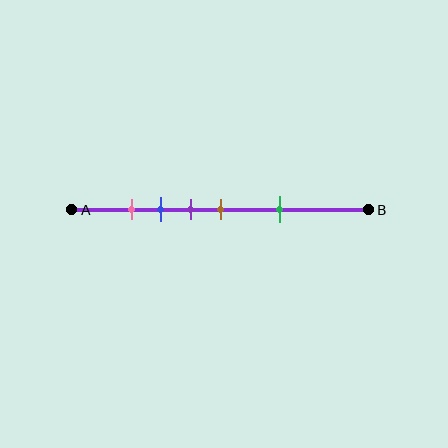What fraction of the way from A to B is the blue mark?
The blue mark is approximately 30% (0.3) of the way from A to B.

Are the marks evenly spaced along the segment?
No, the marks are not evenly spaced.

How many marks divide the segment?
There are 5 marks dividing the segment.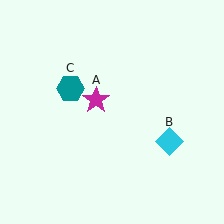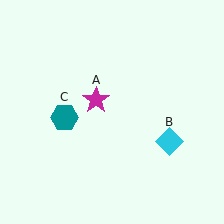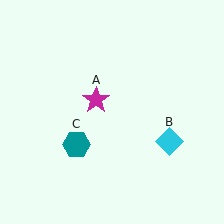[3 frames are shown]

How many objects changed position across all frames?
1 object changed position: teal hexagon (object C).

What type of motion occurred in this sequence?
The teal hexagon (object C) rotated counterclockwise around the center of the scene.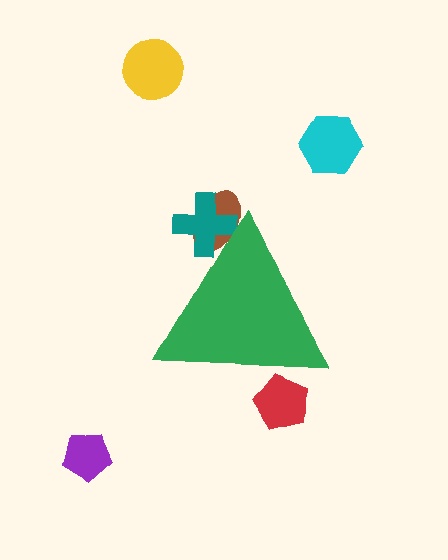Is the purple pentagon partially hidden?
No, the purple pentagon is fully visible.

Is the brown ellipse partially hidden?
Yes, the brown ellipse is partially hidden behind the green triangle.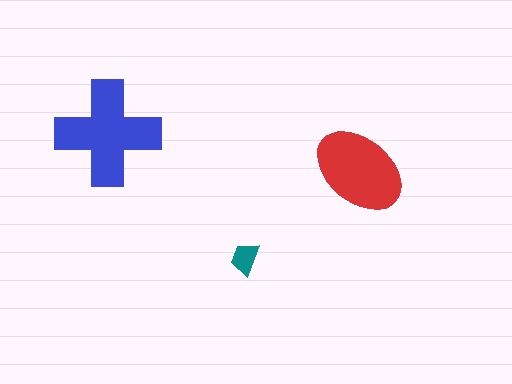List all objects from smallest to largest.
The teal trapezoid, the red ellipse, the blue cross.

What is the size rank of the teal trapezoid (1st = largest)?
3rd.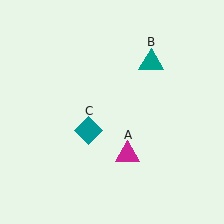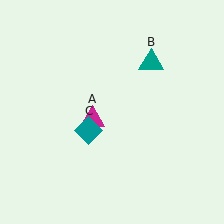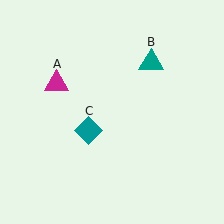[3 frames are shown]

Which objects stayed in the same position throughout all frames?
Teal triangle (object B) and teal diamond (object C) remained stationary.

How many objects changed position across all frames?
1 object changed position: magenta triangle (object A).